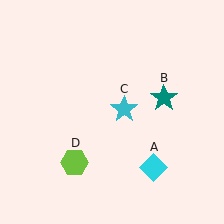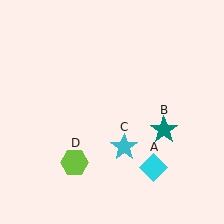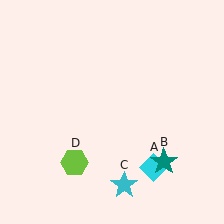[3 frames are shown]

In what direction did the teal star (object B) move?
The teal star (object B) moved down.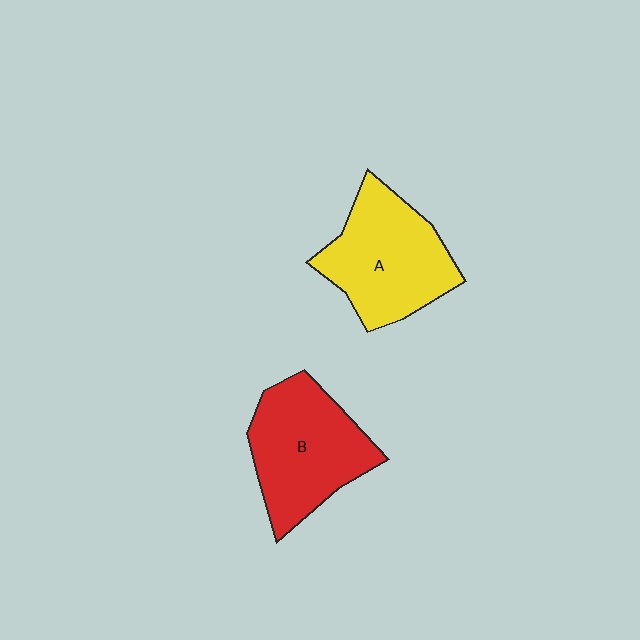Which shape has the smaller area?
Shape A (yellow).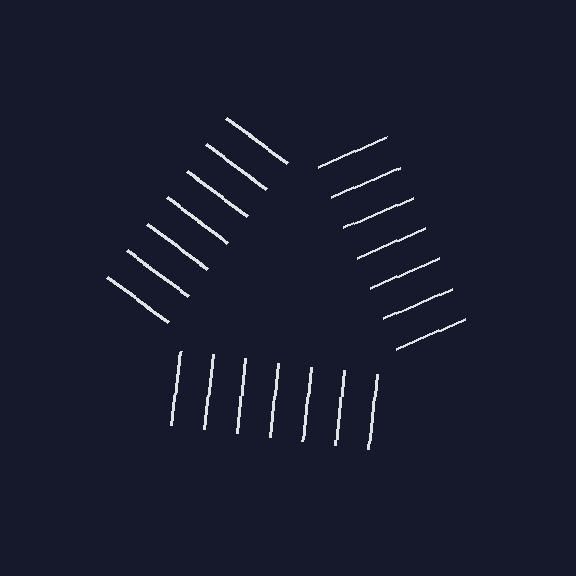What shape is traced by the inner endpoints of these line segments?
An illusory triangle — the line segments terminate on its edges but no continuous stroke is drawn.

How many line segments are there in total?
21 — 7 along each of the 3 edges.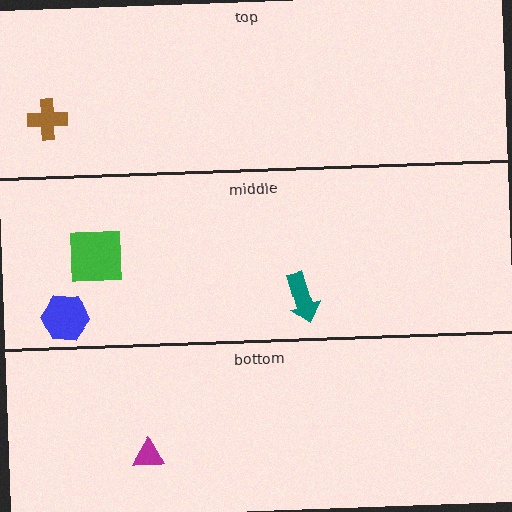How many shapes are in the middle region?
3.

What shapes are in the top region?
The brown cross.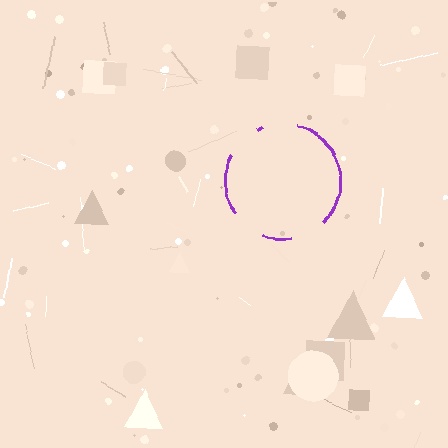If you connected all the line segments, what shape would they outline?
They would outline a circle.